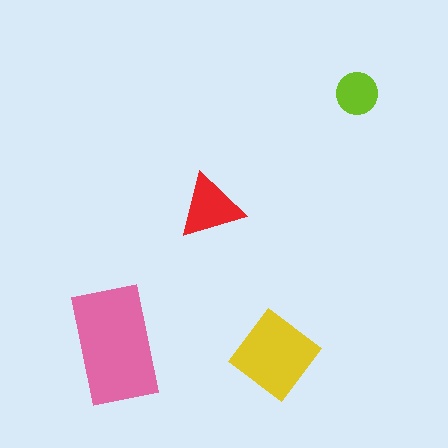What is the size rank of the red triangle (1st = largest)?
3rd.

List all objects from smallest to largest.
The lime circle, the red triangle, the yellow diamond, the pink rectangle.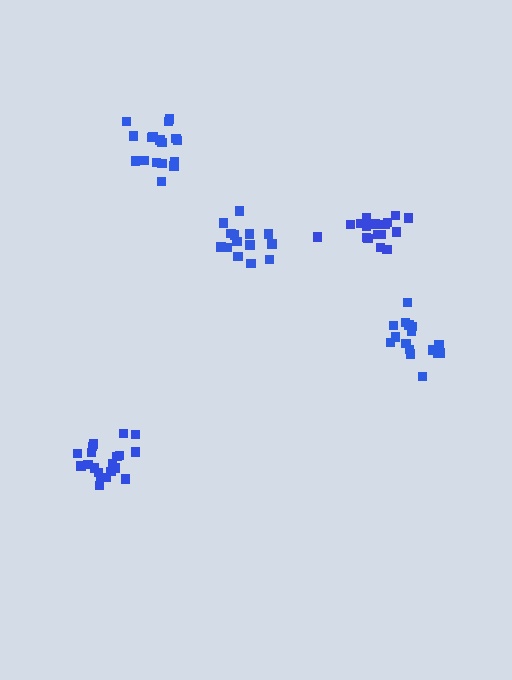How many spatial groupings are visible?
There are 5 spatial groupings.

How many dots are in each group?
Group 1: 20 dots, Group 2: 14 dots, Group 3: 17 dots, Group 4: 17 dots, Group 5: 17 dots (85 total).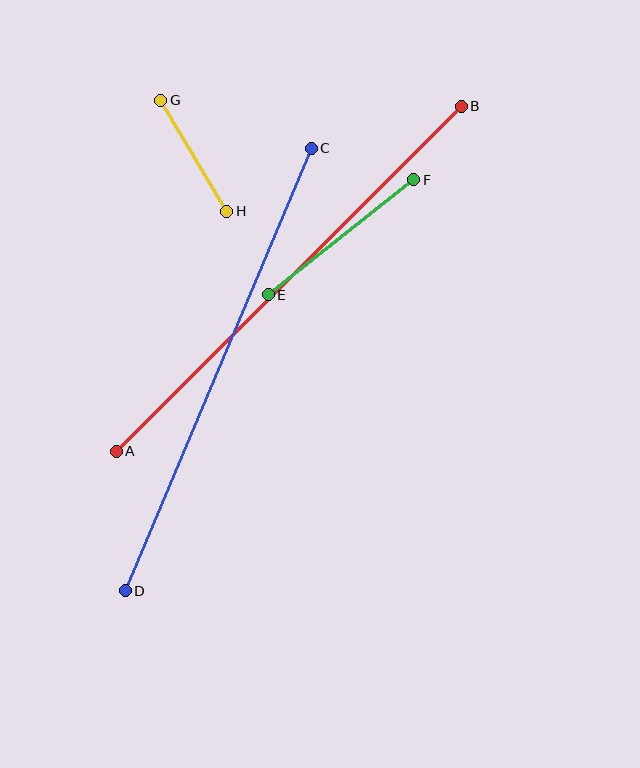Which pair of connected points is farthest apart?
Points A and B are farthest apart.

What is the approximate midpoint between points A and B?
The midpoint is at approximately (289, 279) pixels.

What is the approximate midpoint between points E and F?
The midpoint is at approximately (341, 237) pixels.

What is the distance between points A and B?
The distance is approximately 488 pixels.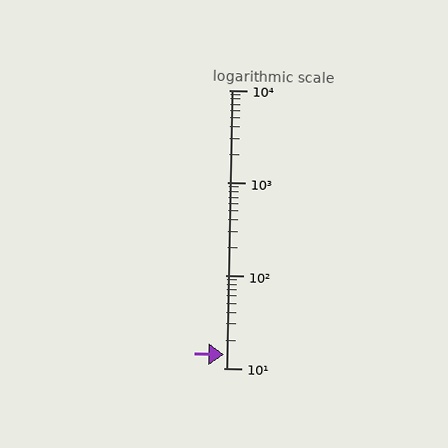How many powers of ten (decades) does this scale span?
The scale spans 3 decades, from 10 to 10000.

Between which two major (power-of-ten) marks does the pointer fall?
The pointer is between 10 and 100.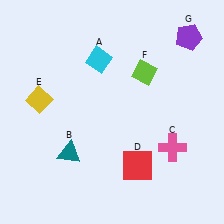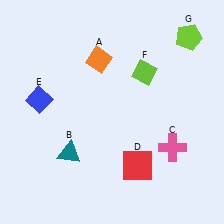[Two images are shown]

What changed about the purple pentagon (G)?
In Image 1, G is purple. In Image 2, it changed to lime.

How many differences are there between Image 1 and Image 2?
There are 3 differences between the two images.